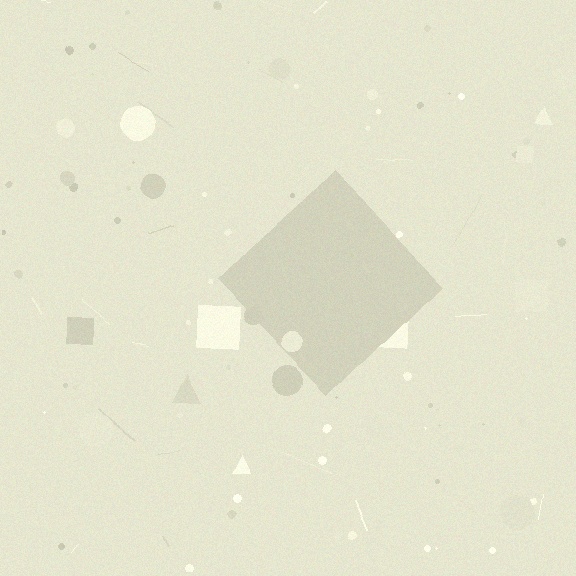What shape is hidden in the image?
A diamond is hidden in the image.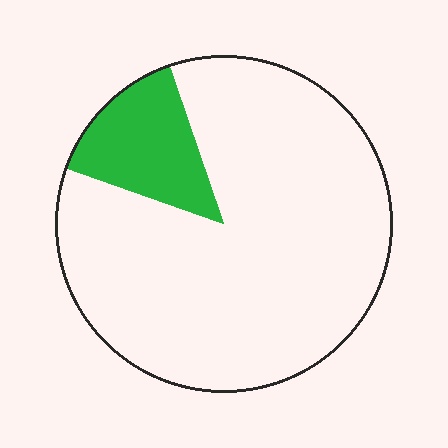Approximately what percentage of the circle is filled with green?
Approximately 15%.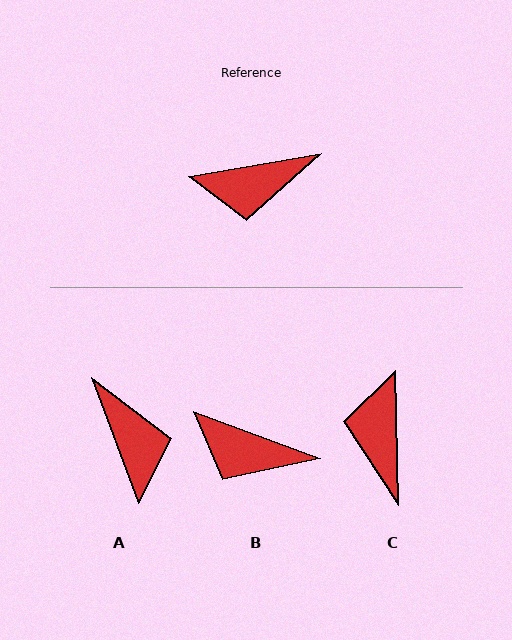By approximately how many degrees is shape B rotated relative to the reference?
Approximately 30 degrees clockwise.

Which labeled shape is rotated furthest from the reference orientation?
A, about 100 degrees away.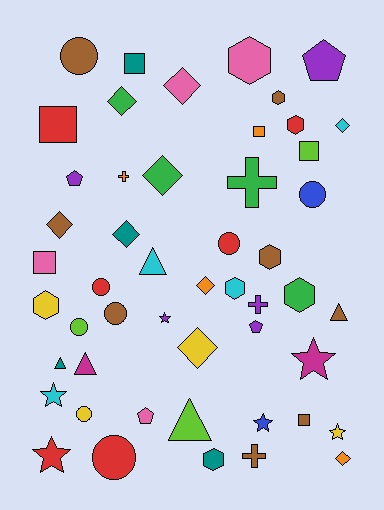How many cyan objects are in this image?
There are 4 cyan objects.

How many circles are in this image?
There are 8 circles.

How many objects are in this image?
There are 50 objects.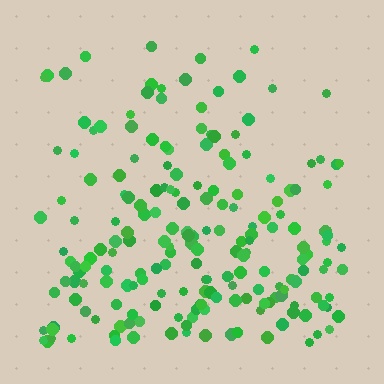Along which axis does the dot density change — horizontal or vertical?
Vertical.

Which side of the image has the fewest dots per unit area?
The top.